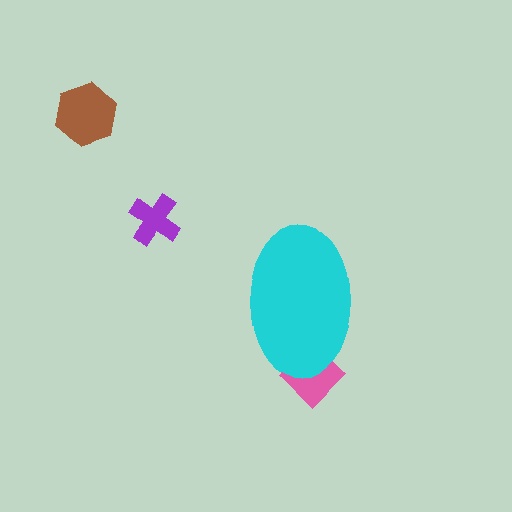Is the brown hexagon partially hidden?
No, the brown hexagon is fully visible.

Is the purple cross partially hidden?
No, the purple cross is fully visible.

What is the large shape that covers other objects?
A cyan ellipse.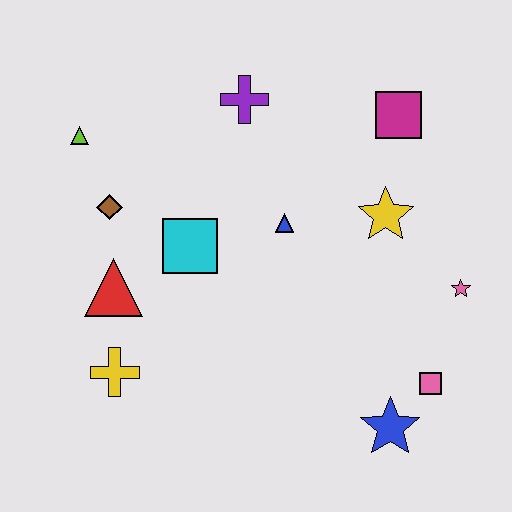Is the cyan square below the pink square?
No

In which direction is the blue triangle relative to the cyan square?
The blue triangle is to the right of the cyan square.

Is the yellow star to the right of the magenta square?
No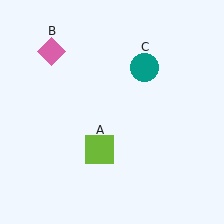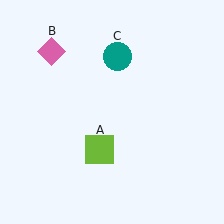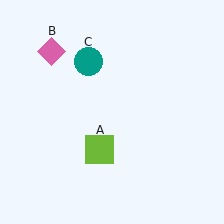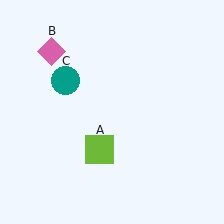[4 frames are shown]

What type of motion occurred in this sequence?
The teal circle (object C) rotated counterclockwise around the center of the scene.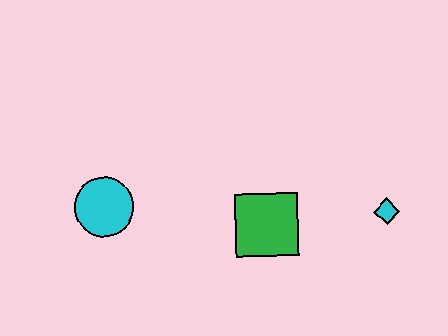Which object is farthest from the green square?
The cyan circle is farthest from the green square.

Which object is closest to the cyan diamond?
The green square is closest to the cyan diamond.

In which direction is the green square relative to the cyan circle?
The green square is to the right of the cyan circle.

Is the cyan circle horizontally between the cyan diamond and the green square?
No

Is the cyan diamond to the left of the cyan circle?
No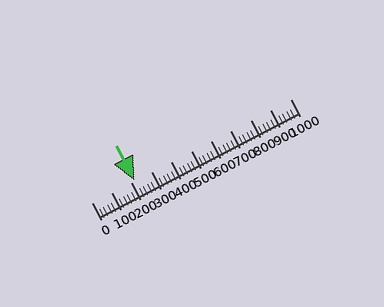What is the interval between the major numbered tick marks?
The major tick marks are spaced 100 units apart.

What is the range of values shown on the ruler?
The ruler shows values from 0 to 1000.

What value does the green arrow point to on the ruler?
The green arrow points to approximately 217.